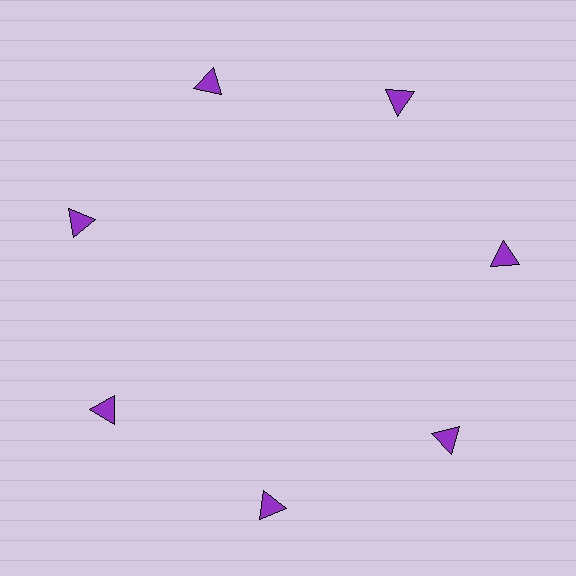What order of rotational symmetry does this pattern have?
This pattern has 7-fold rotational symmetry.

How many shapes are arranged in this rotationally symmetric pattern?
There are 7 shapes, arranged in 7 groups of 1.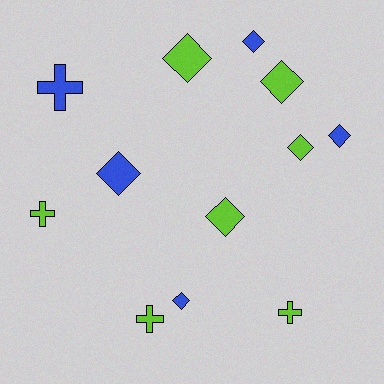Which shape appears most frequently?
Diamond, with 8 objects.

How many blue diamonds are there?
There are 4 blue diamonds.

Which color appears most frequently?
Lime, with 7 objects.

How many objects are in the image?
There are 12 objects.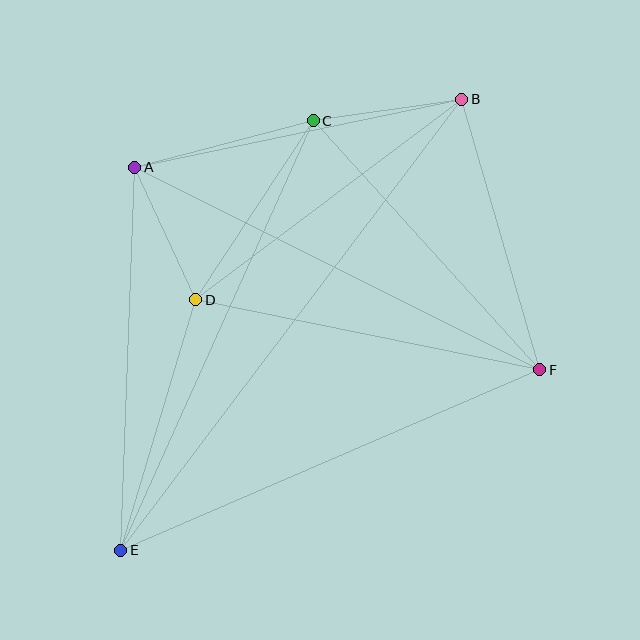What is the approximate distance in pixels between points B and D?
The distance between B and D is approximately 333 pixels.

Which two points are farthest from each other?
Points B and E are farthest from each other.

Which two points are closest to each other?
Points A and D are closest to each other.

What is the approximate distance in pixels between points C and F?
The distance between C and F is approximately 337 pixels.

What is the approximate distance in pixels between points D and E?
The distance between D and E is approximately 262 pixels.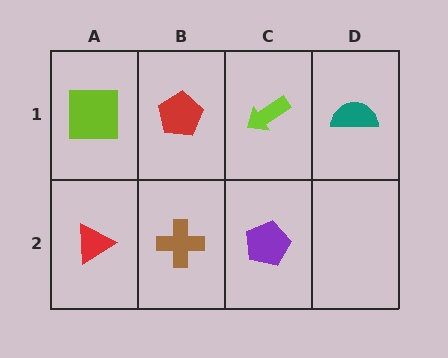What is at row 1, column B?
A red pentagon.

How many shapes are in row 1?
4 shapes.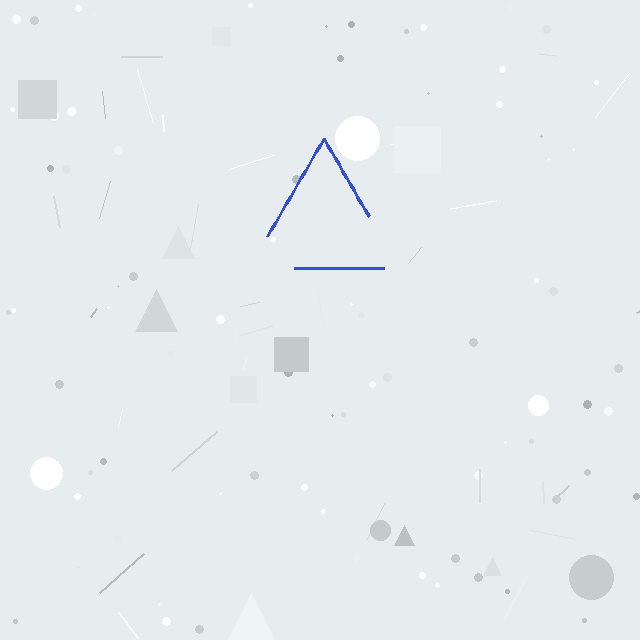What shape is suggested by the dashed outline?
The dashed outline suggests a triangle.